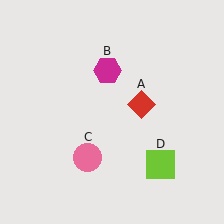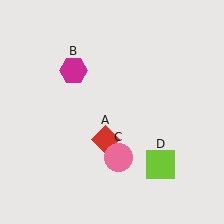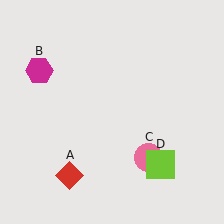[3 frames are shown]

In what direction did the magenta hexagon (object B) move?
The magenta hexagon (object B) moved left.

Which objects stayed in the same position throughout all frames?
Lime square (object D) remained stationary.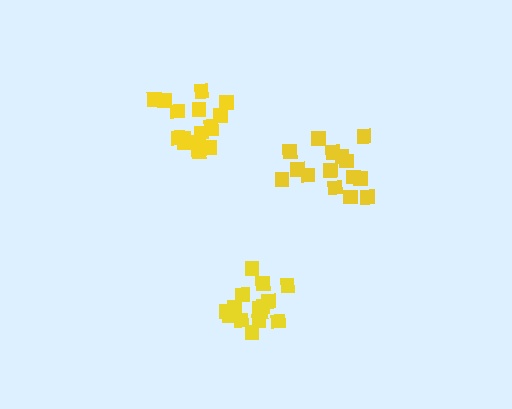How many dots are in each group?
Group 1: 15 dots, Group 2: 17 dots, Group 3: 15 dots (47 total).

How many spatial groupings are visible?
There are 3 spatial groupings.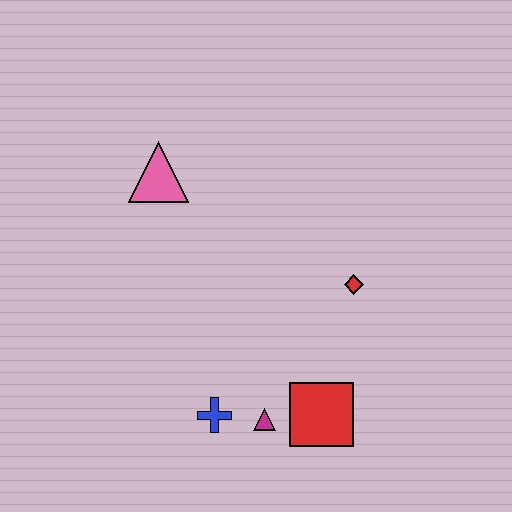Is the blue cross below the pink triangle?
Yes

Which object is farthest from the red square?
The pink triangle is farthest from the red square.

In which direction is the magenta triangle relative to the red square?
The magenta triangle is to the left of the red square.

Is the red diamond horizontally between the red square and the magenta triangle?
No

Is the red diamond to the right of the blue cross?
Yes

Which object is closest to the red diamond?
The red square is closest to the red diamond.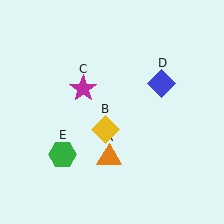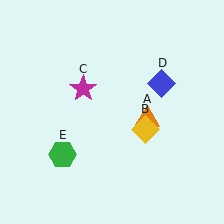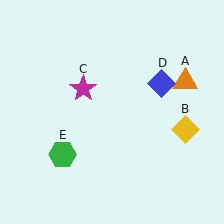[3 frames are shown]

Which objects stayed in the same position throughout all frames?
Magenta star (object C) and blue diamond (object D) and green hexagon (object E) remained stationary.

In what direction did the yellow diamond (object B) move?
The yellow diamond (object B) moved right.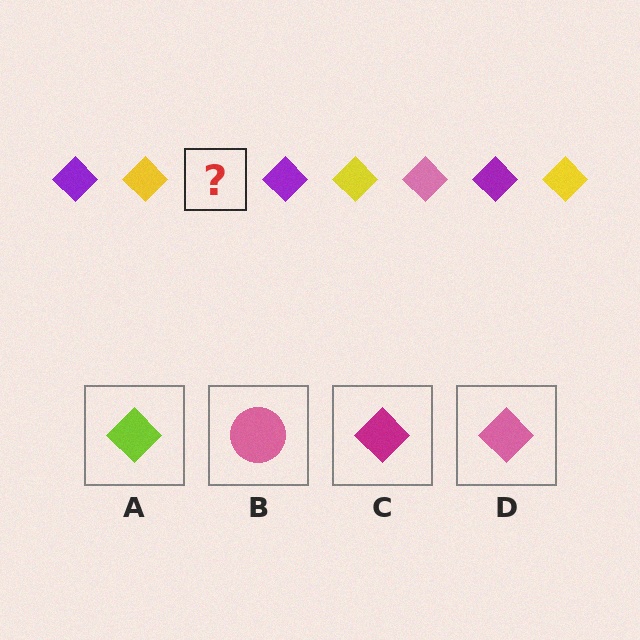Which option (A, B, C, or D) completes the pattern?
D.